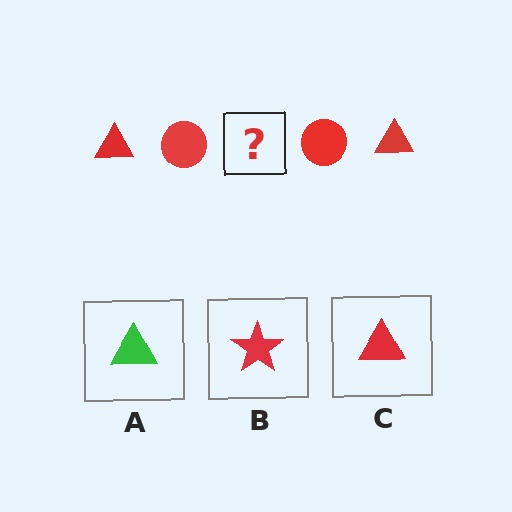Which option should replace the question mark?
Option C.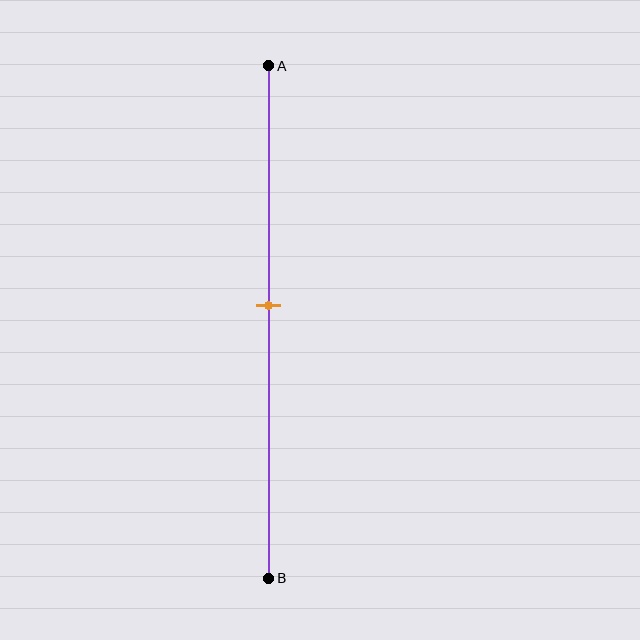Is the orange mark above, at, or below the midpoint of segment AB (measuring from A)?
The orange mark is above the midpoint of segment AB.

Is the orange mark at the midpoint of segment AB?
No, the mark is at about 45% from A, not at the 50% midpoint.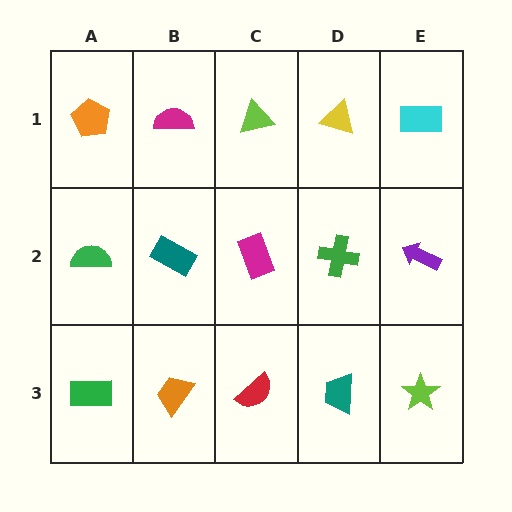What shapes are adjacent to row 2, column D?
A yellow triangle (row 1, column D), a teal trapezoid (row 3, column D), a magenta rectangle (row 2, column C), a purple arrow (row 2, column E).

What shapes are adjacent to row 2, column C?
A lime triangle (row 1, column C), a red semicircle (row 3, column C), a teal rectangle (row 2, column B), a green cross (row 2, column D).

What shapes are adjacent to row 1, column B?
A teal rectangle (row 2, column B), an orange pentagon (row 1, column A), a lime triangle (row 1, column C).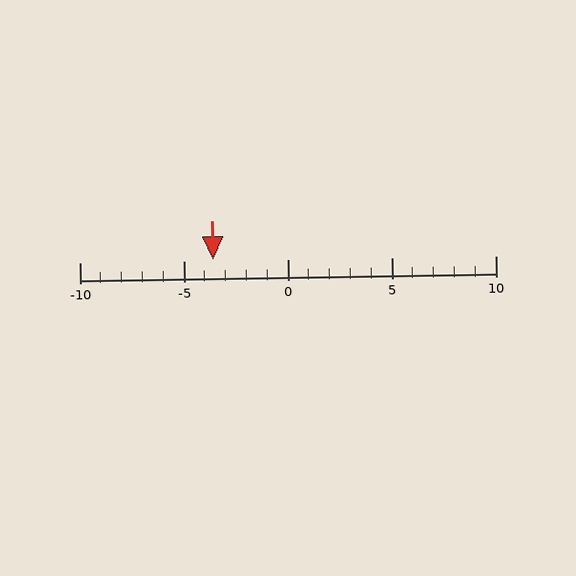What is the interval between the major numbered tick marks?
The major tick marks are spaced 5 units apart.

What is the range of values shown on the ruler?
The ruler shows values from -10 to 10.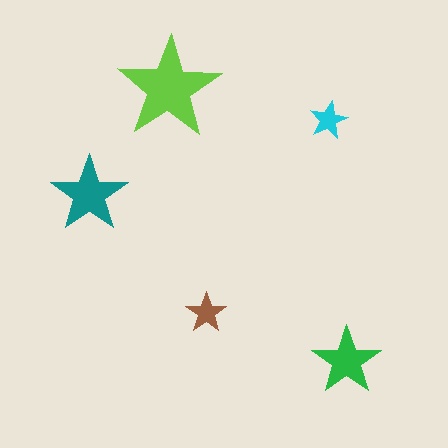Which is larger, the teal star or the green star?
The teal one.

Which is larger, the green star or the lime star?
The lime one.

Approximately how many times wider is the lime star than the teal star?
About 1.5 times wider.